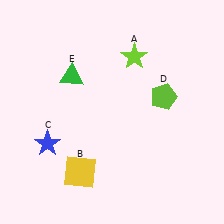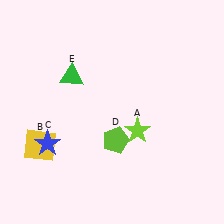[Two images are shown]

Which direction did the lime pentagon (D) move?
The lime pentagon (D) moved left.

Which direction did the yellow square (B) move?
The yellow square (B) moved left.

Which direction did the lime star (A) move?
The lime star (A) moved down.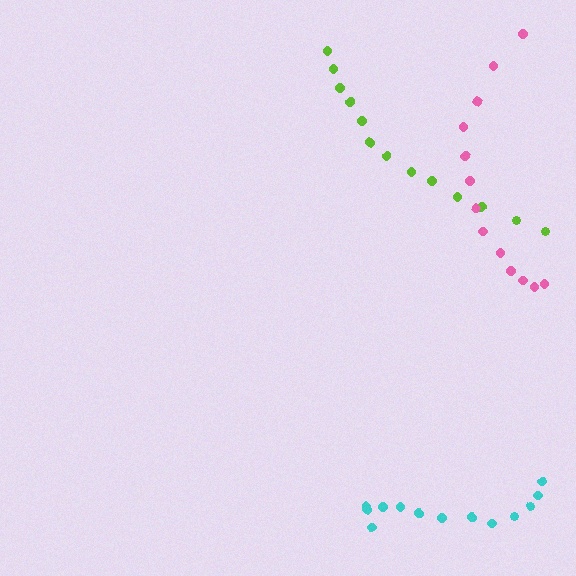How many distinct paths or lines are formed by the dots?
There are 3 distinct paths.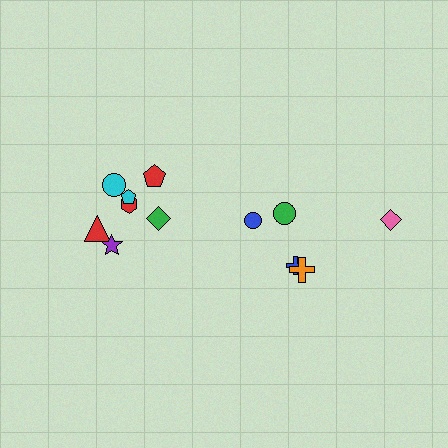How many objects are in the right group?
There are 5 objects.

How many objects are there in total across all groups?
There are 12 objects.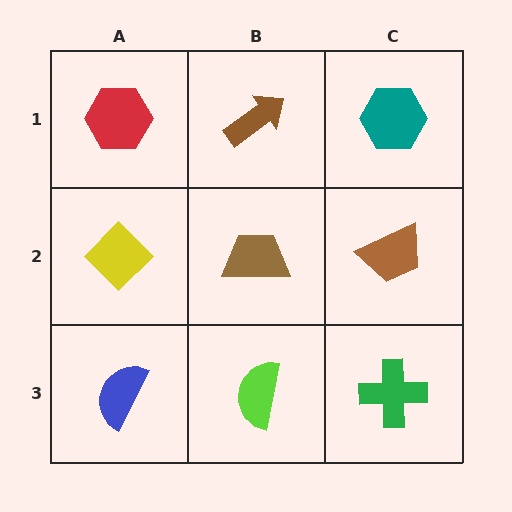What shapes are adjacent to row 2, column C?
A teal hexagon (row 1, column C), a green cross (row 3, column C), a brown trapezoid (row 2, column B).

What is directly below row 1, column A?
A yellow diamond.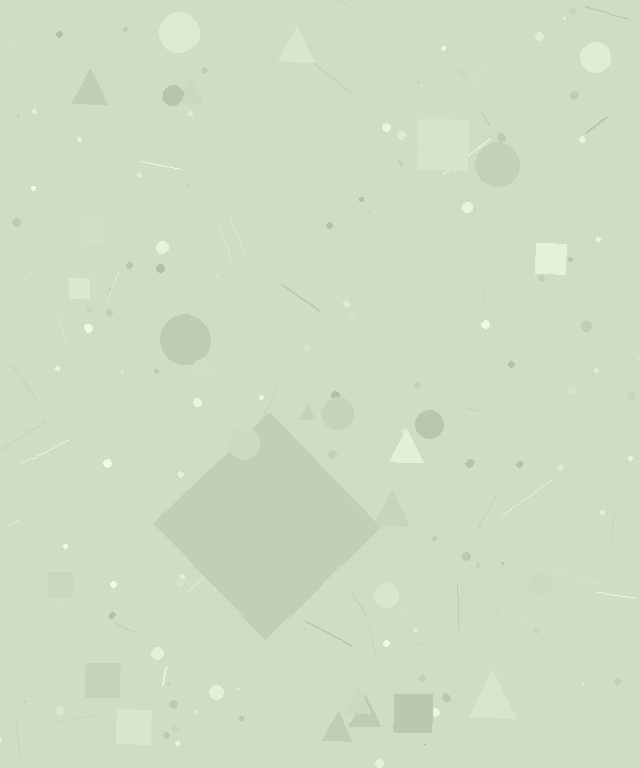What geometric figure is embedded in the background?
A diamond is embedded in the background.